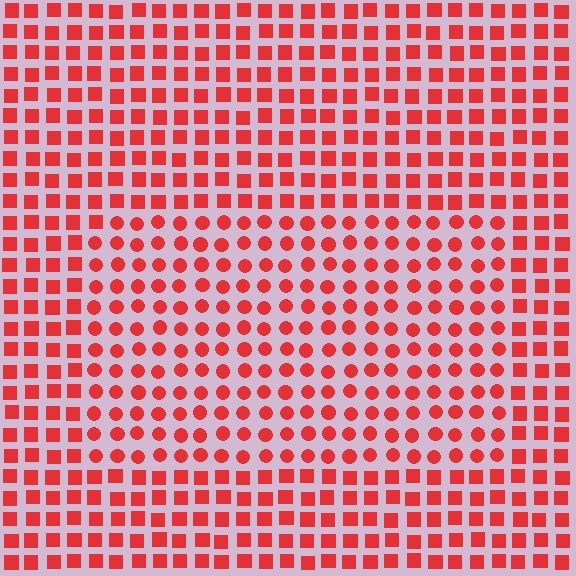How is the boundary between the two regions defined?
The boundary is defined by a change in element shape: circles inside vs. squares outside. All elements share the same color and spacing.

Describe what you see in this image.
The image is filled with small red elements arranged in a uniform grid. A rectangle-shaped region contains circles, while the surrounding area contains squares. The boundary is defined purely by the change in element shape.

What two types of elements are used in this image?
The image uses circles inside the rectangle region and squares outside it.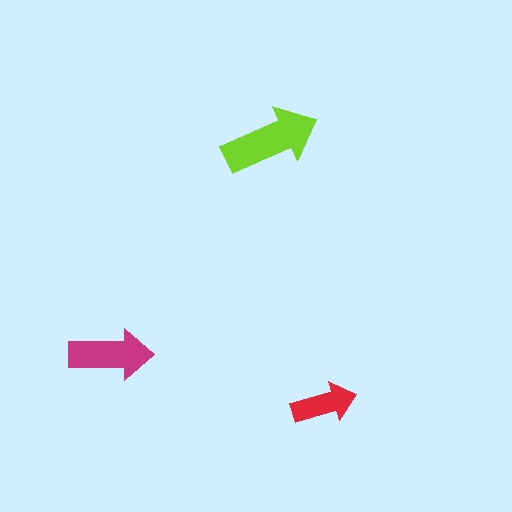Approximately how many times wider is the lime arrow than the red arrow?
About 1.5 times wider.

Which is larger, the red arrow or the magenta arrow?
The magenta one.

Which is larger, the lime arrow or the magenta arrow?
The lime one.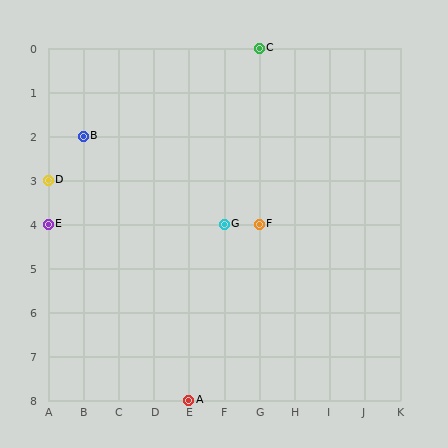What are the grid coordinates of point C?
Point C is at grid coordinates (G, 0).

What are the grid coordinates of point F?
Point F is at grid coordinates (G, 4).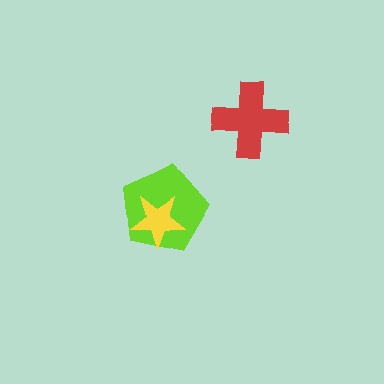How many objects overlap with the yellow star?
1 object overlaps with the yellow star.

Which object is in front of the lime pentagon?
The yellow star is in front of the lime pentagon.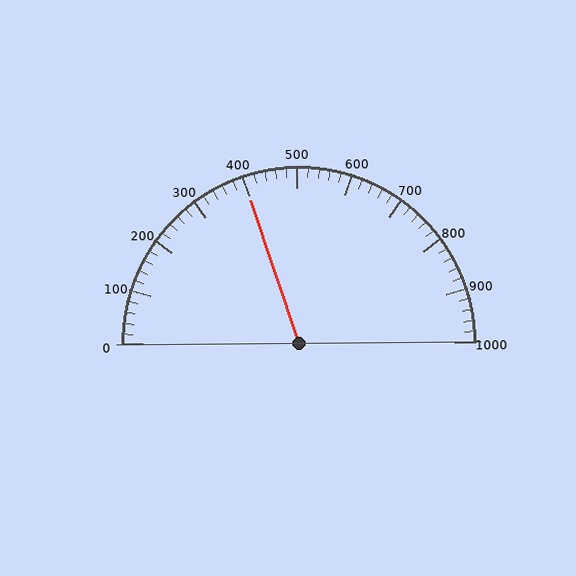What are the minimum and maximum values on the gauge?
The gauge ranges from 0 to 1000.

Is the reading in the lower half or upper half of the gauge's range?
The reading is in the lower half of the range (0 to 1000).